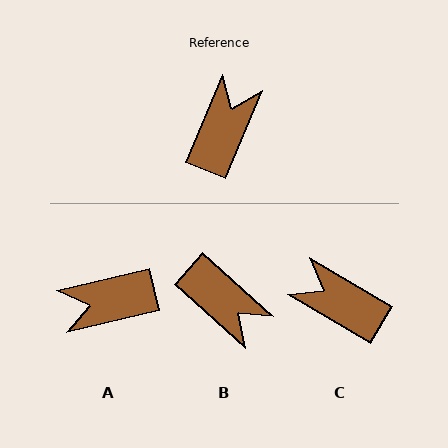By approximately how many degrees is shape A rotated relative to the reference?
Approximately 126 degrees counter-clockwise.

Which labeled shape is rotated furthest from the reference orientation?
A, about 126 degrees away.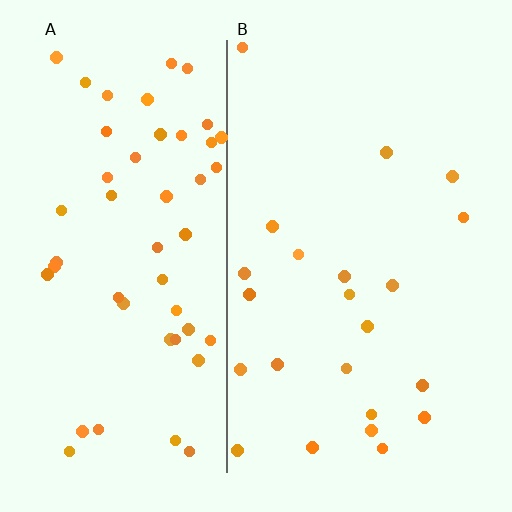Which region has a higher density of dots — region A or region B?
A (the left).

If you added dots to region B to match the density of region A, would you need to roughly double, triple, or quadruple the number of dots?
Approximately double.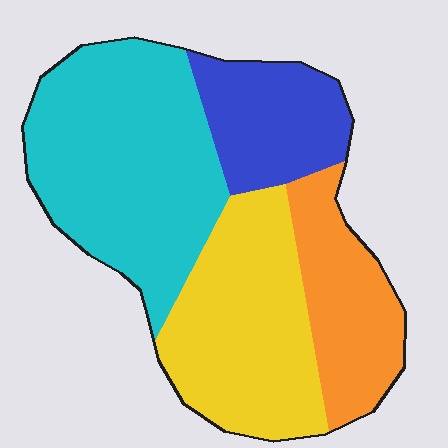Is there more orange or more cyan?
Cyan.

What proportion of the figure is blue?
Blue takes up about one sixth (1/6) of the figure.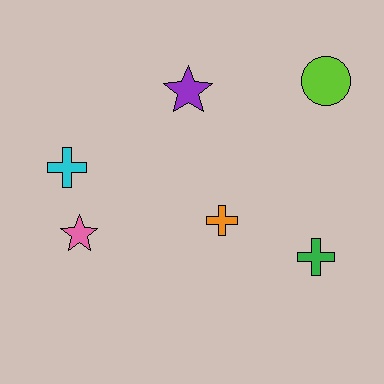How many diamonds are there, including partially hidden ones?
There are no diamonds.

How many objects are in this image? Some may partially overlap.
There are 6 objects.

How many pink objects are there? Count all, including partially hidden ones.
There is 1 pink object.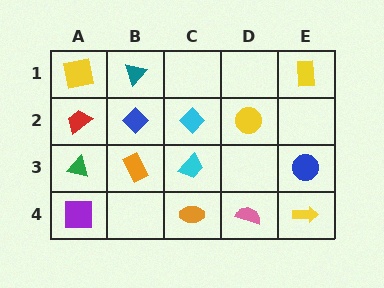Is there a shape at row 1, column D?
No, that cell is empty.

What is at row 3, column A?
A green triangle.